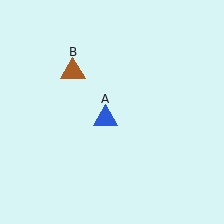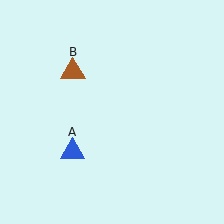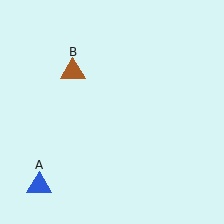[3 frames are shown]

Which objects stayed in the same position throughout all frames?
Brown triangle (object B) remained stationary.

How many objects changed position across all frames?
1 object changed position: blue triangle (object A).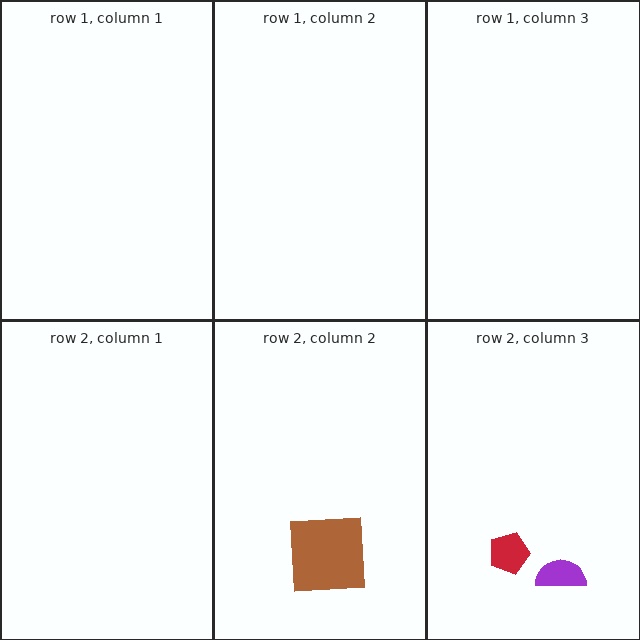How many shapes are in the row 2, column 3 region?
2.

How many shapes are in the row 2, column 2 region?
1.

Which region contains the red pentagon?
The row 2, column 3 region.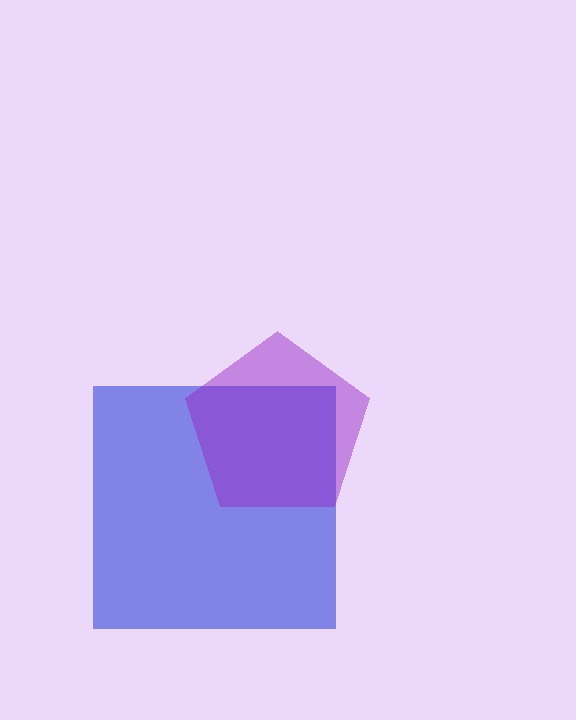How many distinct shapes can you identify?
There are 2 distinct shapes: a blue square, a purple pentagon.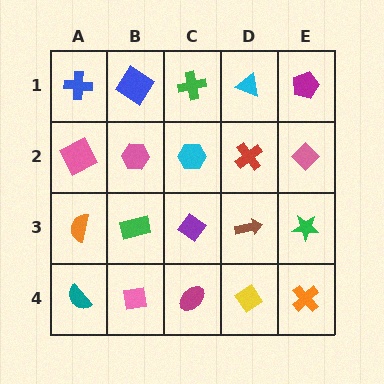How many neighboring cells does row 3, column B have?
4.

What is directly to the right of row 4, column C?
A yellow diamond.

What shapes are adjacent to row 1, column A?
A pink square (row 2, column A), a blue diamond (row 1, column B).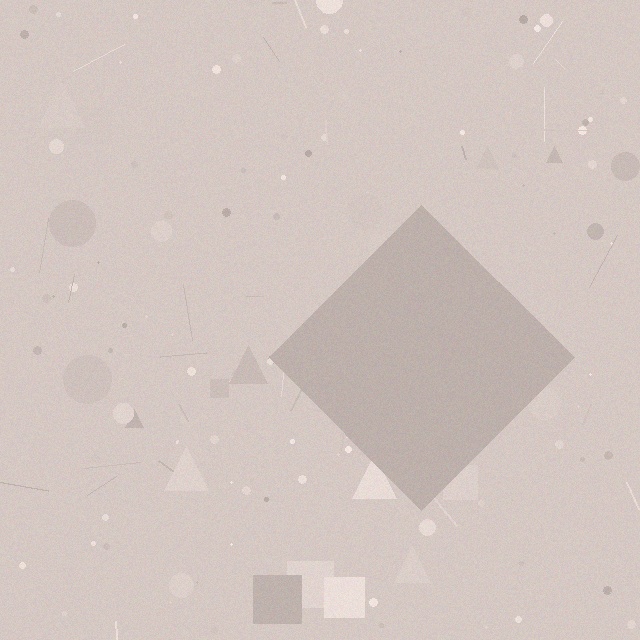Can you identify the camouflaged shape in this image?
The camouflaged shape is a diamond.